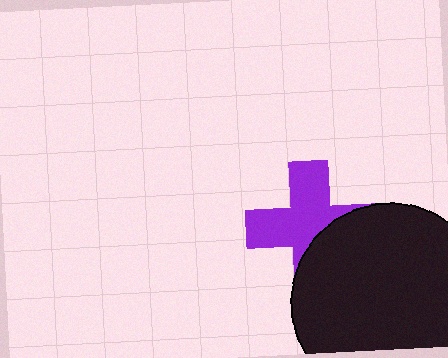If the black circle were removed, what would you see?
You would see the complete purple cross.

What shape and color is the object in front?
The object in front is a black circle.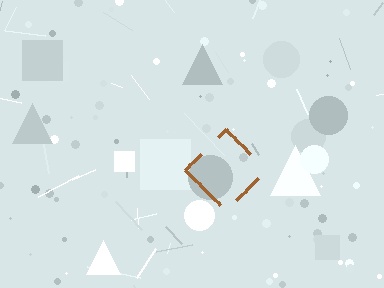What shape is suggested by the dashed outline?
The dashed outline suggests a diamond.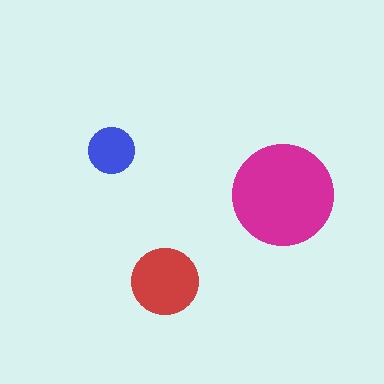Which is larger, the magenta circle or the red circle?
The magenta one.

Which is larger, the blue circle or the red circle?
The red one.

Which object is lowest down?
The red circle is bottommost.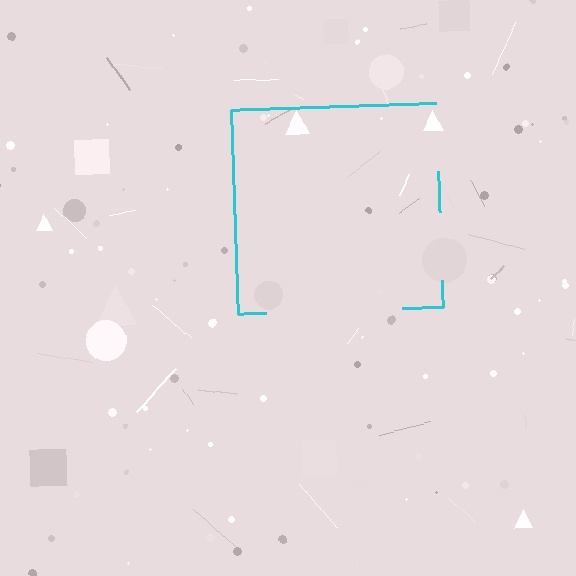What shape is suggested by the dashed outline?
The dashed outline suggests a square.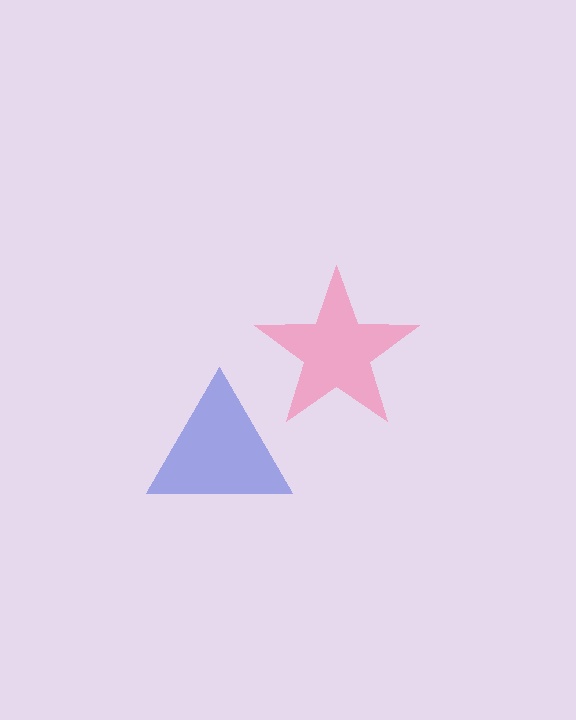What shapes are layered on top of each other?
The layered shapes are: a blue triangle, a pink star.